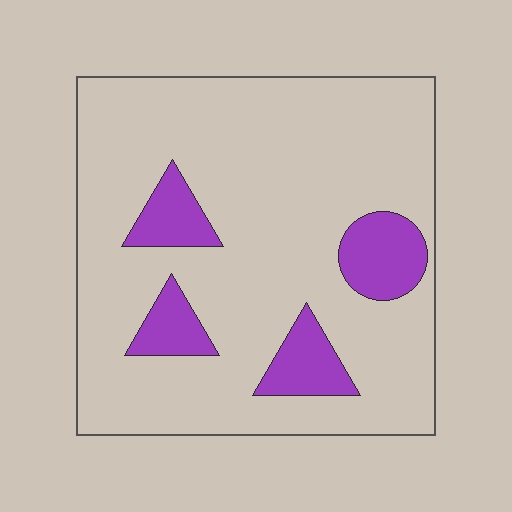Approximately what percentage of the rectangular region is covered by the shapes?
Approximately 15%.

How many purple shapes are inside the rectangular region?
4.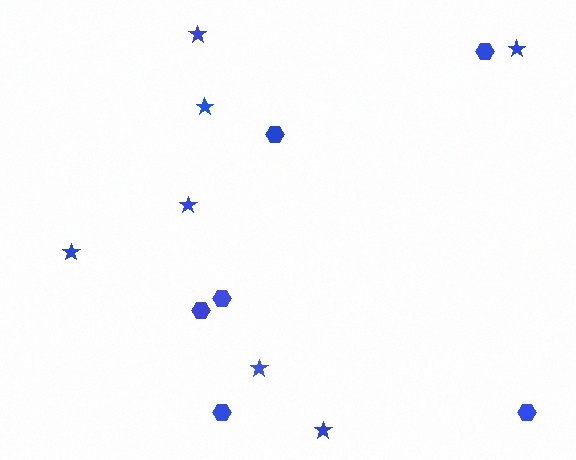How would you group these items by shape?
There are 2 groups: one group of stars (7) and one group of hexagons (6).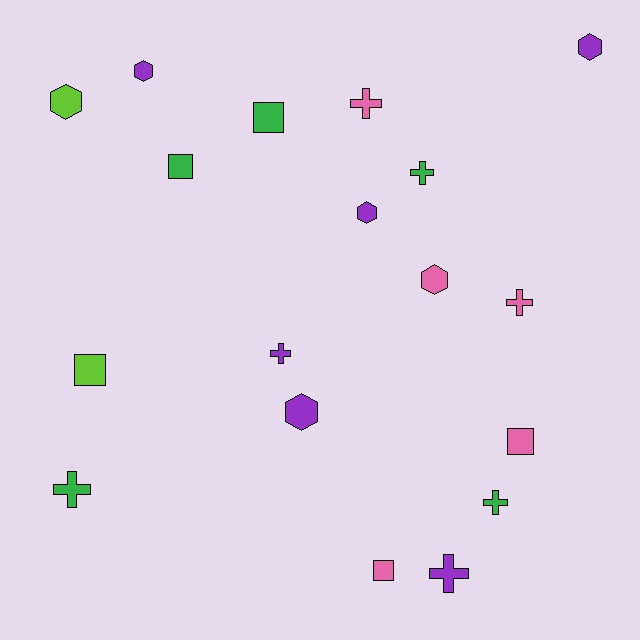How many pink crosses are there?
There are 2 pink crosses.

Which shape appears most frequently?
Cross, with 7 objects.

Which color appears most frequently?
Purple, with 6 objects.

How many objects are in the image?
There are 18 objects.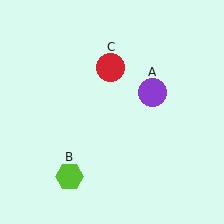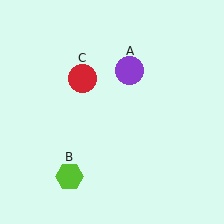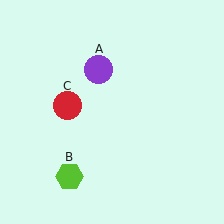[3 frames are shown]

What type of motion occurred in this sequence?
The purple circle (object A), red circle (object C) rotated counterclockwise around the center of the scene.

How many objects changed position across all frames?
2 objects changed position: purple circle (object A), red circle (object C).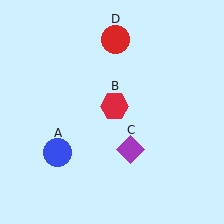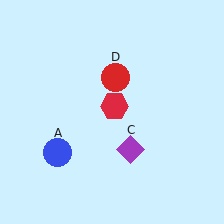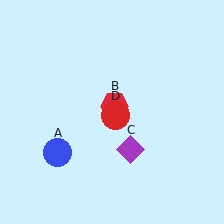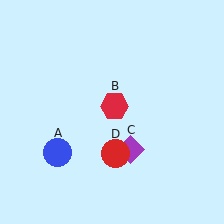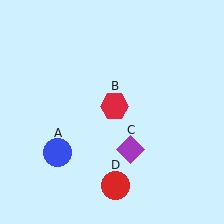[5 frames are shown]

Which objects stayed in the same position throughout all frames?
Blue circle (object A) and red hexagon (object B) and purple diamond (object C) remained stationary.